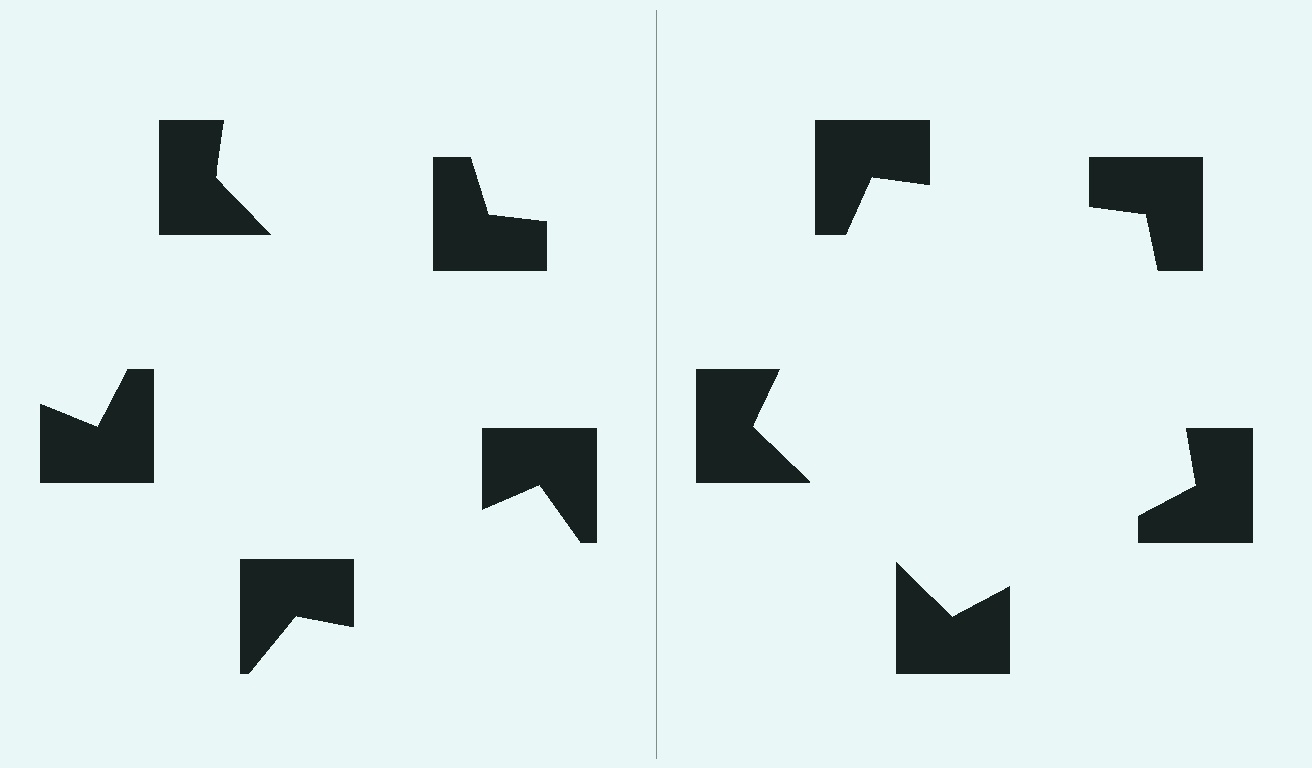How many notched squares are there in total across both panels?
10 — 5 on each side.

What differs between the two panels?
The notched squares are positioned identically on both sides; only the wedge orientations differ. On the right they align to a pentagon; on the left they are misaligned.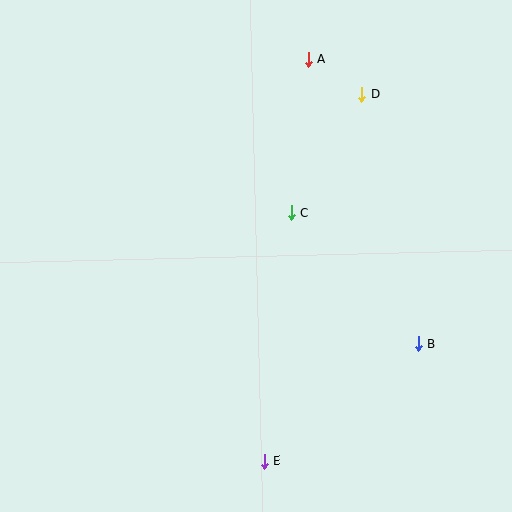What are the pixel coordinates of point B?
Point B is at (418, 344).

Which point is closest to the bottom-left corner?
Point E is closest to the bottom-left corner.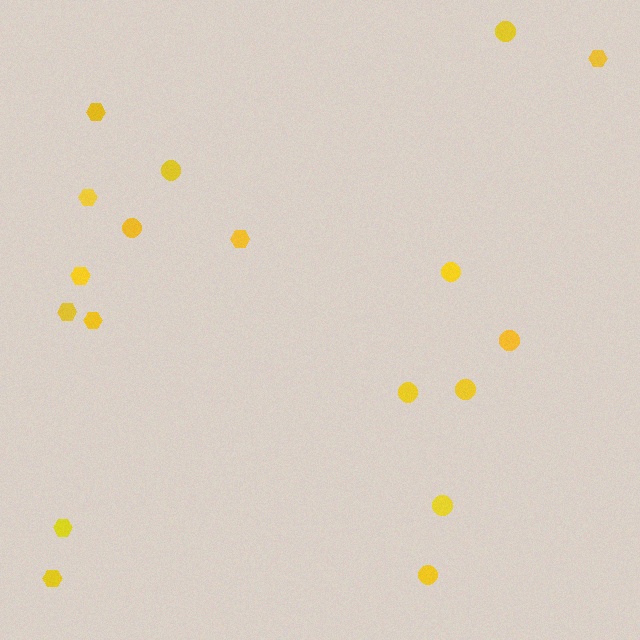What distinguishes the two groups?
There are 2 groups: one group of hexagons (9) and one group of circles (9).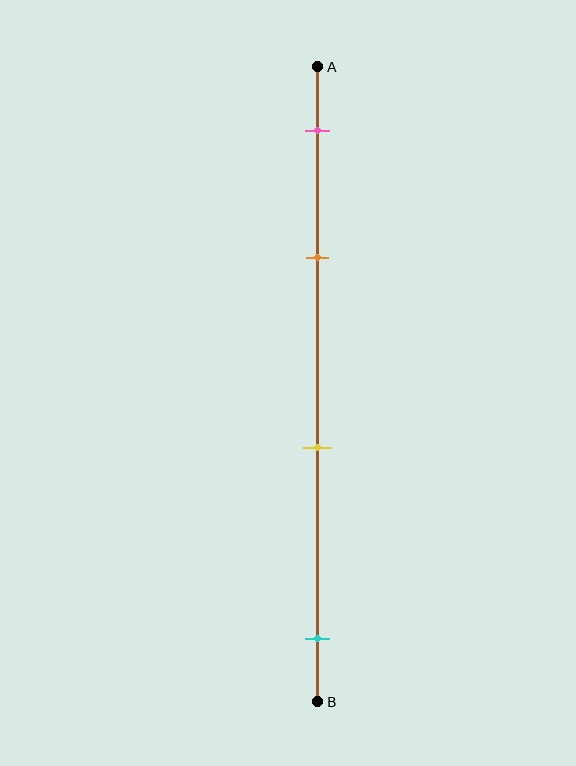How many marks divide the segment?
There are 4 marks dividing the segment.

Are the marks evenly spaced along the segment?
No, the marks are not evenly spaced.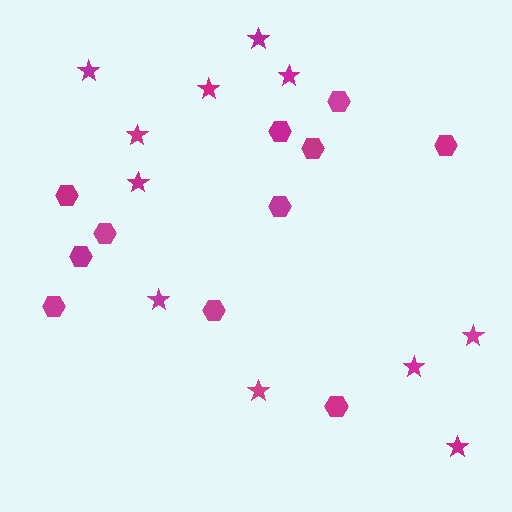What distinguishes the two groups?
There are 2 groups: one group of stars (11) and one group of hexagons (11).